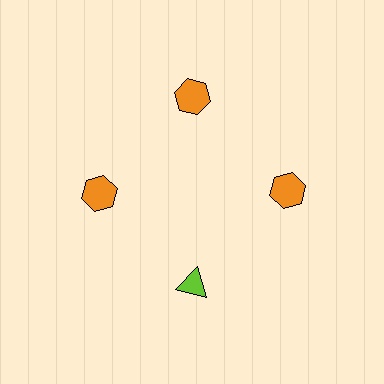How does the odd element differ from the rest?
It differs in both color (lime instead of orange) and shape (triangle instead of hexagon).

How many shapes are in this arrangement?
There are 4 shapes arranged in a ring pattern.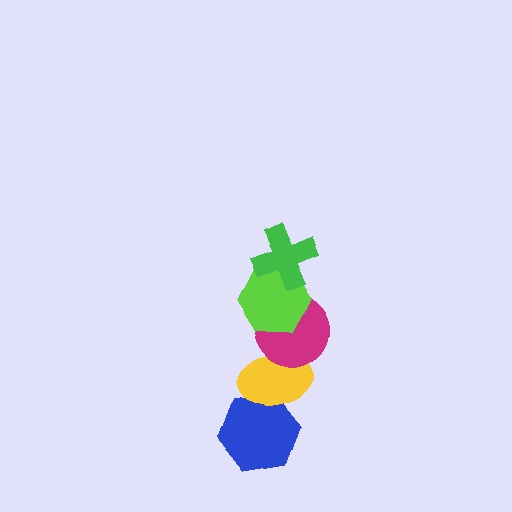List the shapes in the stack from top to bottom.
From top to bottom: the green cross, the lime hexagon, the magenta circle, the yellow ellipse, the blue hexagon.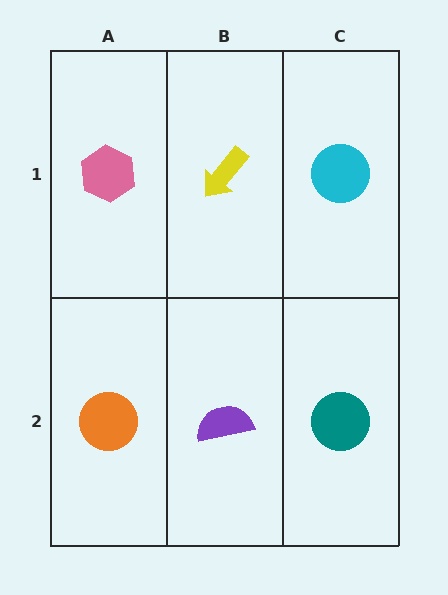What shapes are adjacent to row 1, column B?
A purple semicircle (row 2, column B), a pink hexagon (row 1, column A), a cyan circle (row 1, column C).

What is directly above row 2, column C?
A cyan circle.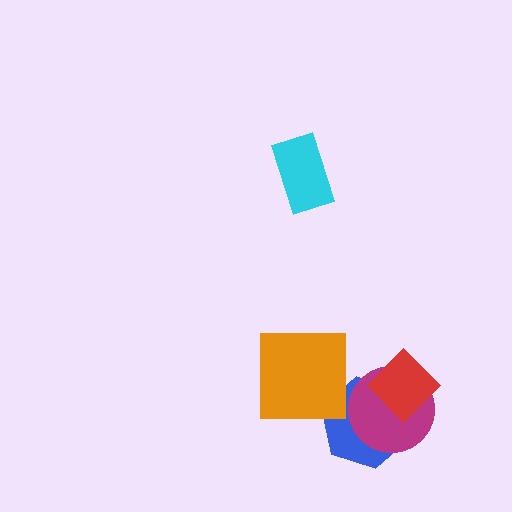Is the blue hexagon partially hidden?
Yes, it is partially covered by another shape.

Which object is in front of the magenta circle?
The red diamond is in front of the magenta circle.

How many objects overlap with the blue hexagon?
3 objects overlap with the blue hexagon.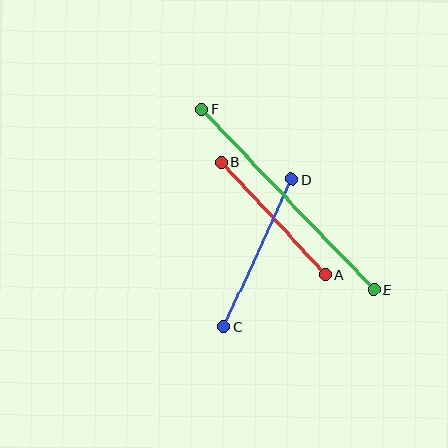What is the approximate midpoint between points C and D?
The midpoint is at approximately (258, 253) pixels.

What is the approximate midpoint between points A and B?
The midpoint is at approximately (273, 218) pixels.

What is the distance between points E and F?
The distance is approximately 249 pixels.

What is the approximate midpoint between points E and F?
The midpoint is at approximately (288, 200) pixels.